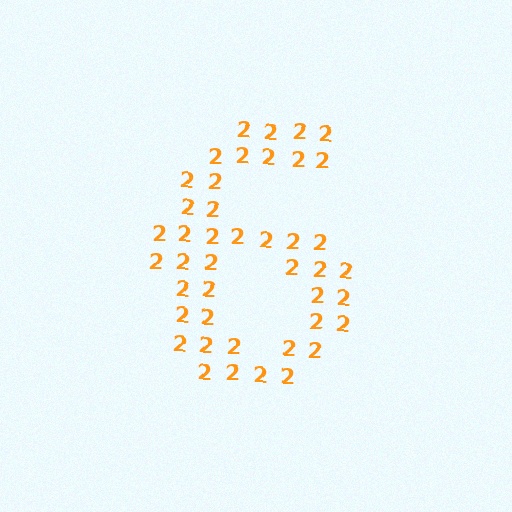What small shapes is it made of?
It is made of small digit 2's.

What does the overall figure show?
The overall figure shows the digit 6.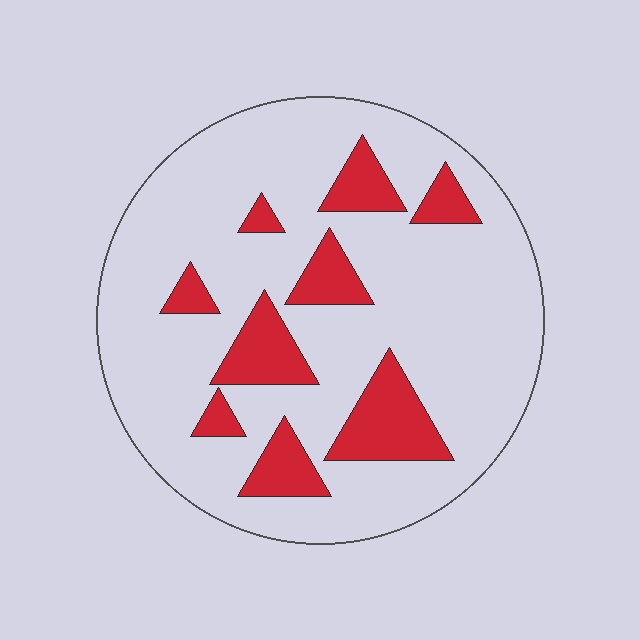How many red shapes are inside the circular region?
9.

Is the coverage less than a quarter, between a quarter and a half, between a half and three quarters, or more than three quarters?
Less than a quarter.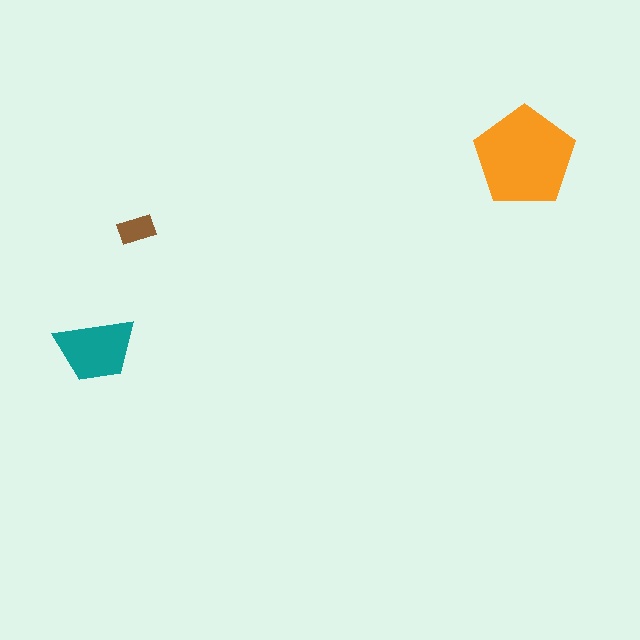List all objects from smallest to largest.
The brown rectangle, the teal trapezoid, the orange pentagon.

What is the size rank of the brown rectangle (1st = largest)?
3rd.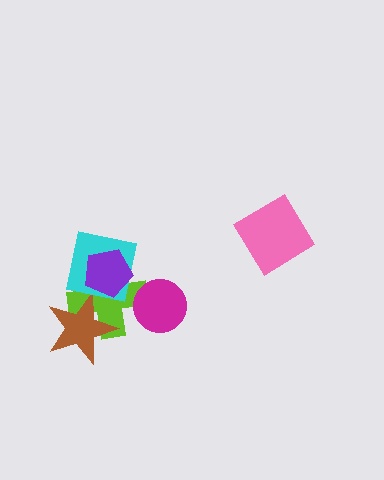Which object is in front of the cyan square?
The purple pentagon is in front of the cyan square.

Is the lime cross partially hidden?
Yes, it is partially covered by another shape.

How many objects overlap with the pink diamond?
0 objects overlap with the pink diamond.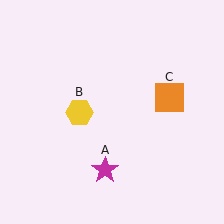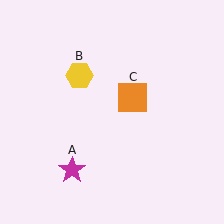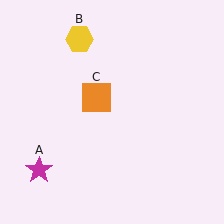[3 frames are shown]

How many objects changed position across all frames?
3 objects changed position: magenta star (object A), yellow hexagon (object B), orange square (object C).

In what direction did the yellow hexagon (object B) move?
The yellow hexagon (object B) moved up.